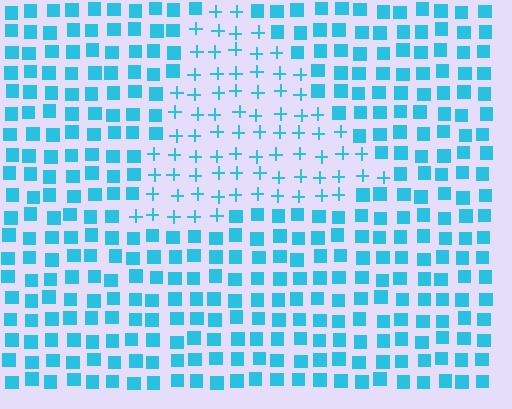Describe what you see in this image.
The image is filled with small cyan elements arranged in a uniform grid. A triangle-shaped region contains plus signs, while the surrounding area contains squares. The boundary is defined purely by the change in element shape.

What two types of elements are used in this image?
The image uses plus signs inside the triangle region and squares outside it.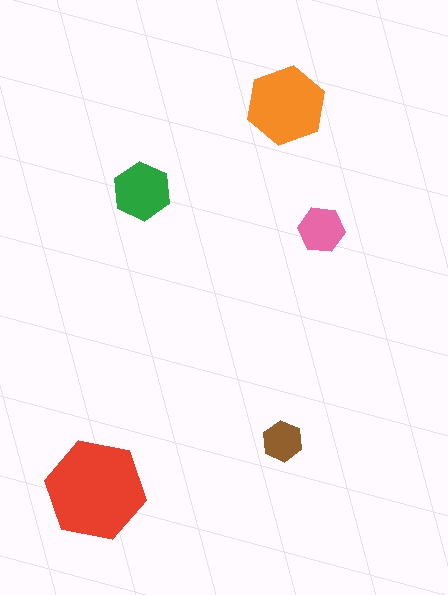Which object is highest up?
The orange hexagon is topmost.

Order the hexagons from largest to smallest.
the red one, the orange one, the green one, the pink one, the brown one.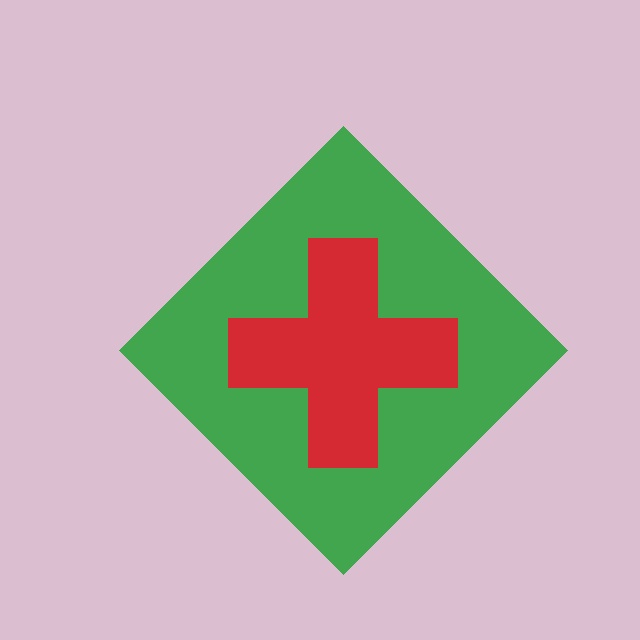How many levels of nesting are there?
2.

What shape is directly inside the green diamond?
The red cross.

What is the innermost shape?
The red cross.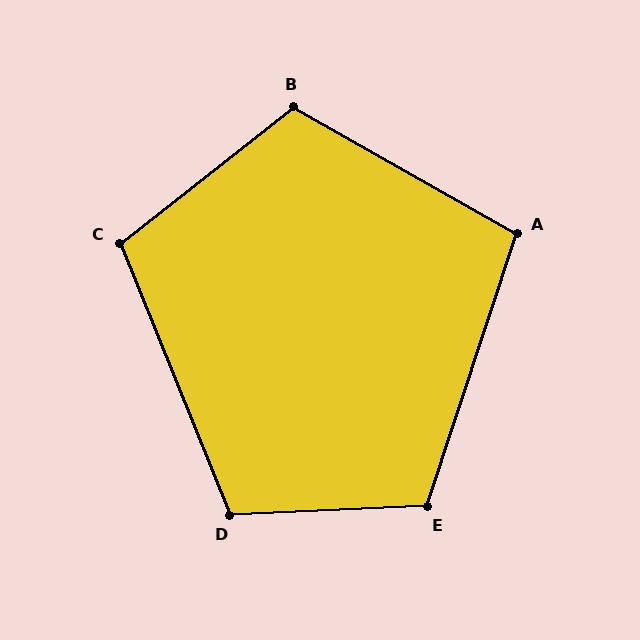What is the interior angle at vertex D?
Approximately 110 degrees (obtuse).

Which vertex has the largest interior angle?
B, at approximately 112 degrees.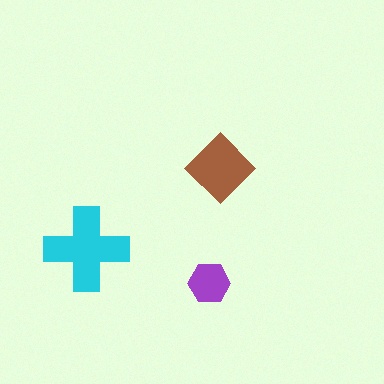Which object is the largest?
The cyan cross.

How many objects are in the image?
There are 3 objects in the image.